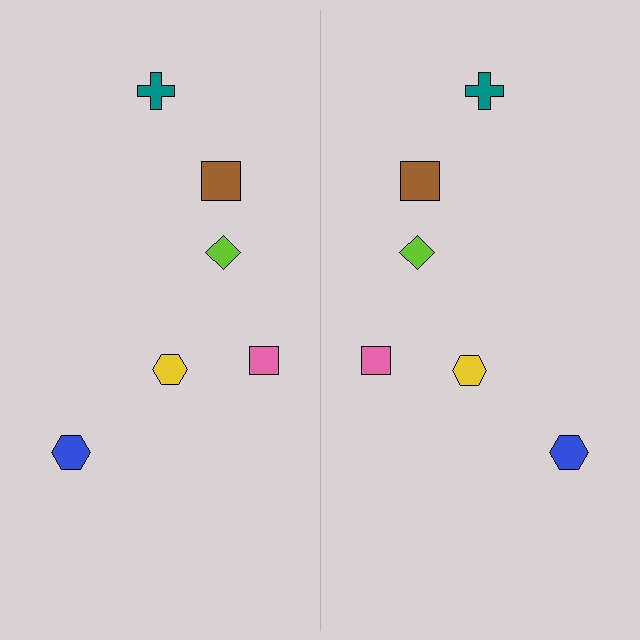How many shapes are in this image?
There are 12 shapes in this image.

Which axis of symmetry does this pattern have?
The pattern has a vertical axis of symmetry running through the center of the image.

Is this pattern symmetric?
Yes, this pattern has bilateral (reflection) symmetry.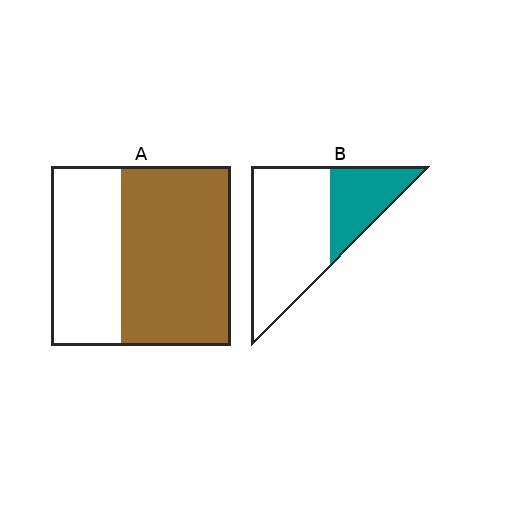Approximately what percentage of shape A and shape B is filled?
A is approximately 60% and B is approximately 30%.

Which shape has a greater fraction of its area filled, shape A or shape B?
Shape A.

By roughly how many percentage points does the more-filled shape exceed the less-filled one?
By roughly 30 percentage points (A over B).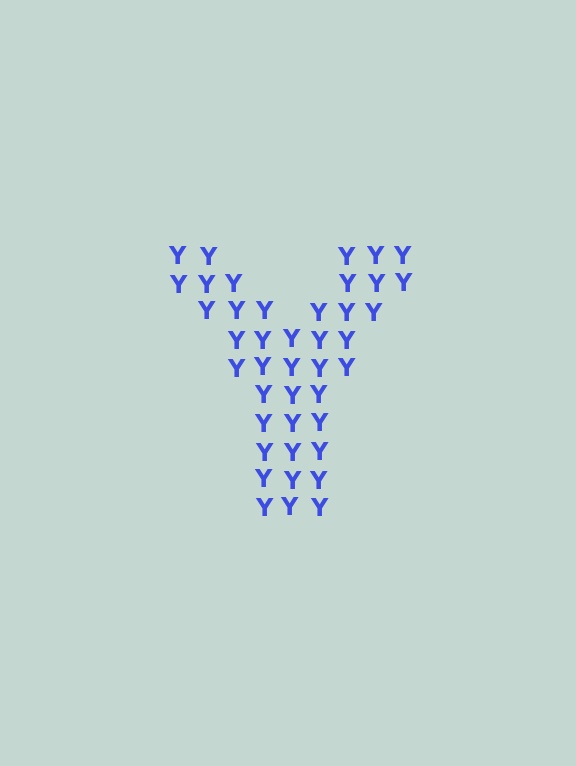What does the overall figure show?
The overall figure shows the letter Y.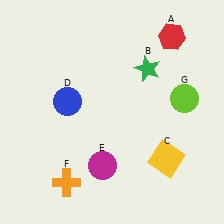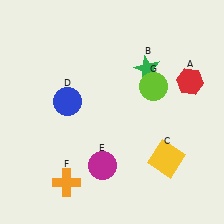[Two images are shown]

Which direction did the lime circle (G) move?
The lime circle (G) moved left.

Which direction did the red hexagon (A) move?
The red hexagon (A) moved down.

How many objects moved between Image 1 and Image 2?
2 objects moved between the two images.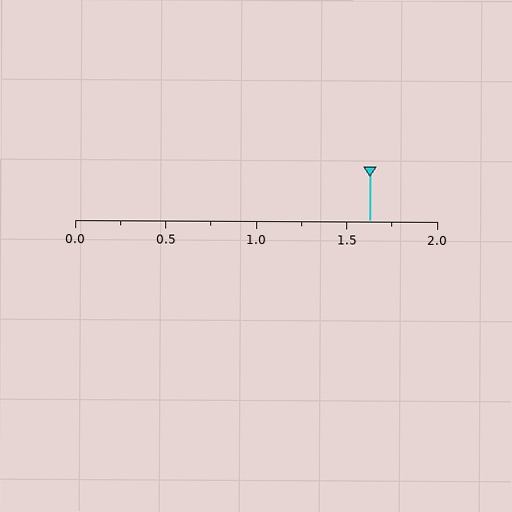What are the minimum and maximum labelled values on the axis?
The axis runs from 0.0 to 2.0.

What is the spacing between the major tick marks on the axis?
The major ticks are spaced 0.5 apart.